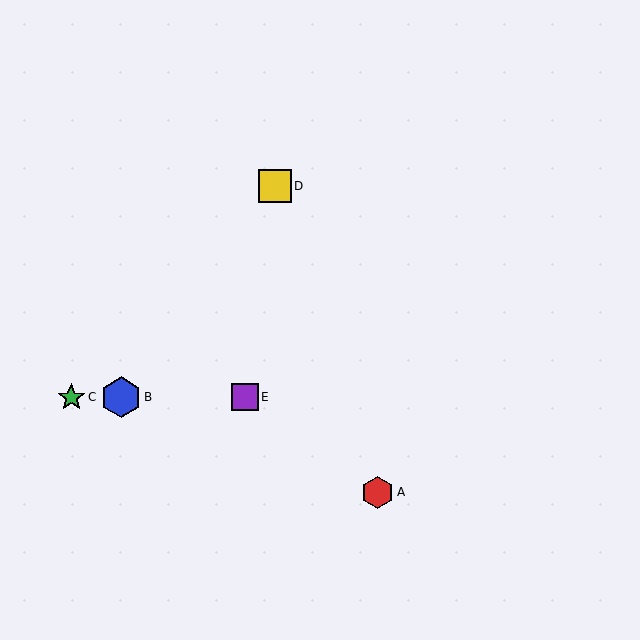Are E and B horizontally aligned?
Yes, both are at y≈397.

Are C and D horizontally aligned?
No, C is at y≈397 and D is at y≈186.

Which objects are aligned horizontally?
Objects B, C, E are aligned horizontally.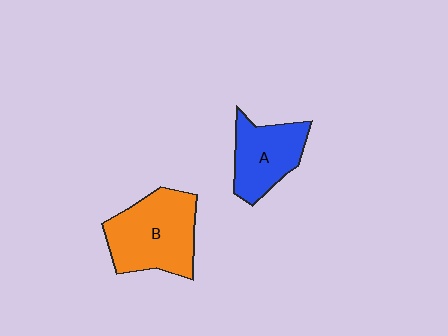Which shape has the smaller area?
Shape A (blue).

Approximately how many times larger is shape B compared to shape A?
Approximately 1.4 times.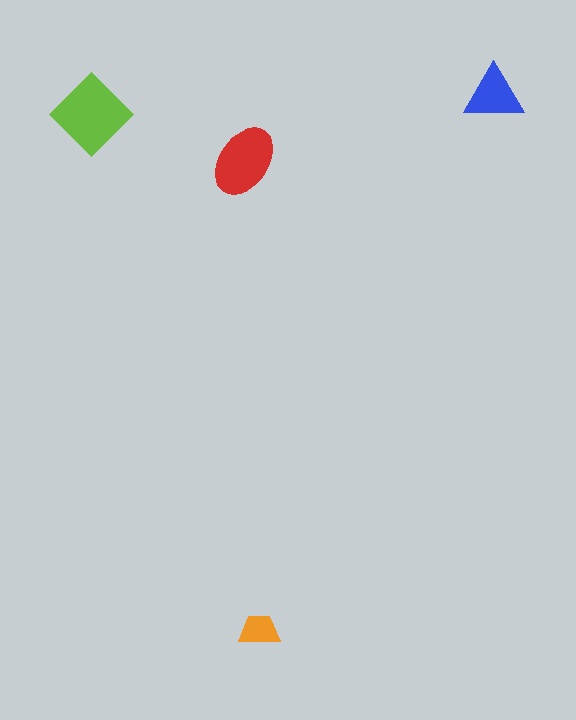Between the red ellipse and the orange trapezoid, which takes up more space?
The red ellipse.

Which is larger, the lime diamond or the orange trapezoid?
The lime diamond.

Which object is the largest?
The lime diamond.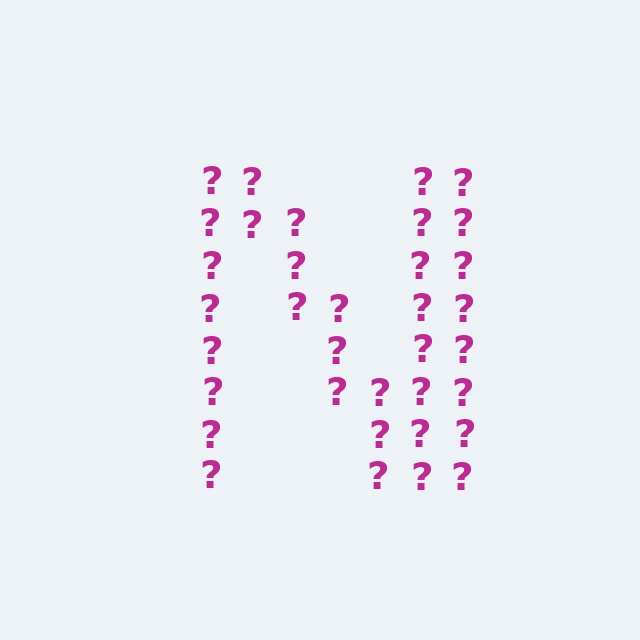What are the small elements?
The small elements are question marks.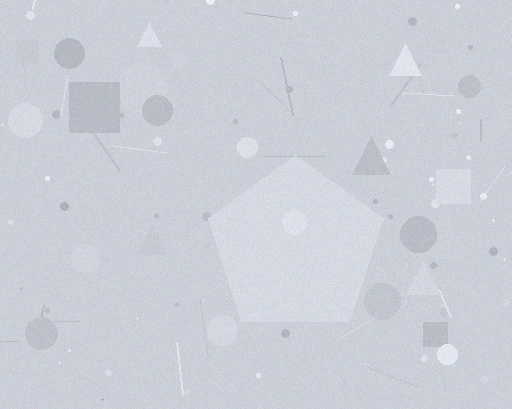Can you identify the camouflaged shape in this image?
The camouflaged shape is a pentagon.